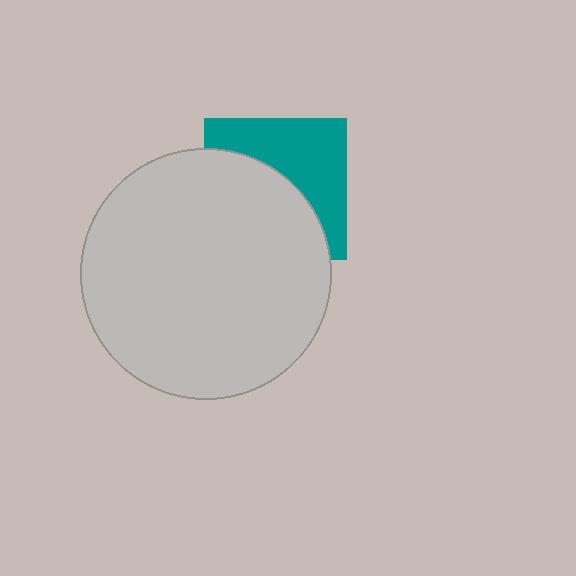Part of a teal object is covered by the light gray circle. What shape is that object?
It is a square.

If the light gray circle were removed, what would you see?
You would see the complete teal square.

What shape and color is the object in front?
The object in front is a light gray circle.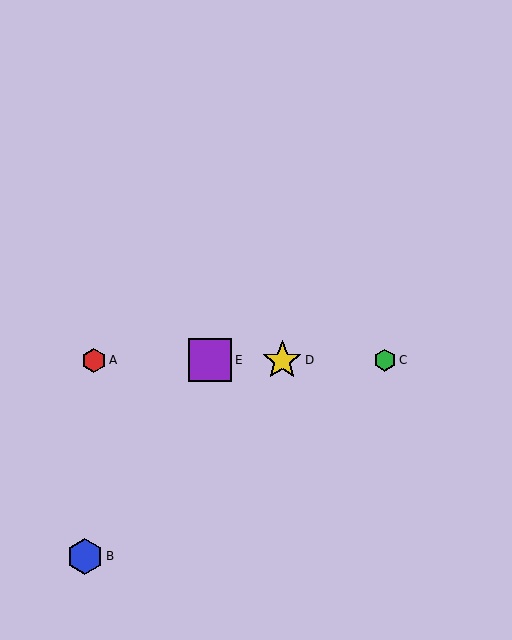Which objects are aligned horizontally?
Objects A, C, D, E are aligned horizontally.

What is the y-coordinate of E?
Object E is at y≈360.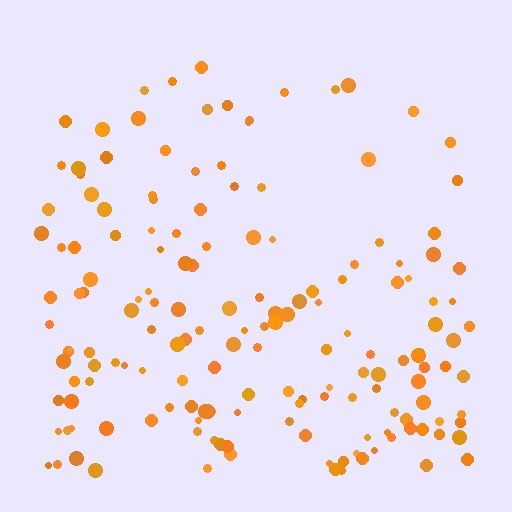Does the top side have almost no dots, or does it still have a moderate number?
Still a moderate number, just noticeably fewer than the bottom.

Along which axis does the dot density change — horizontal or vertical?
Vertical.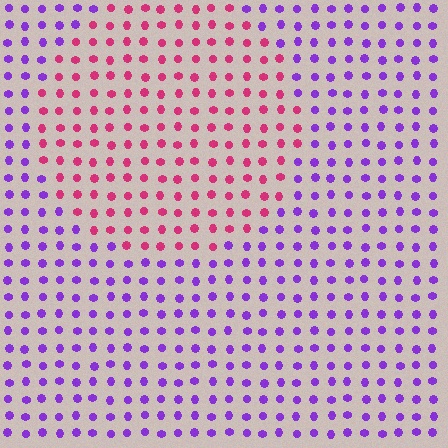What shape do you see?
I see a circle.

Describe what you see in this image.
The image is filled with small purple elements in a uniform arrangement. A circle-shaped region is visible where the elements are tinted to a slightly different hue, forming a subtle color boundary.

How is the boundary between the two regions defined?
The boundary is defined purely by a slight shift in hue (about 62 degrees). Spacing, size, and orientation are identical on both sides.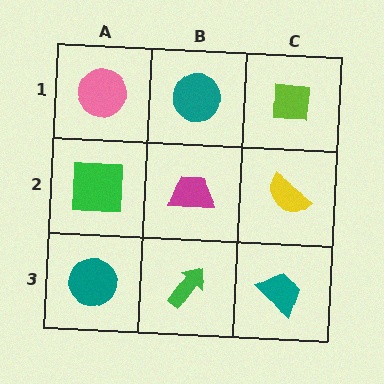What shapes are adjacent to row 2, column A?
A pink circle (row 1, column A), a teal circle (row 3, column A), a magenta trapezoid (row 2, column B).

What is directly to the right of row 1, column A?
A teal circle.